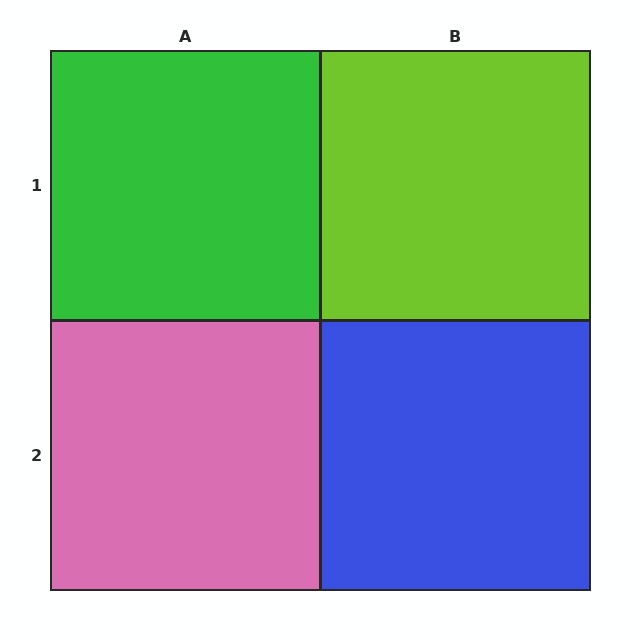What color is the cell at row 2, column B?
Blue.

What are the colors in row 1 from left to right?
Green, lime.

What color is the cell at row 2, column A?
Pink.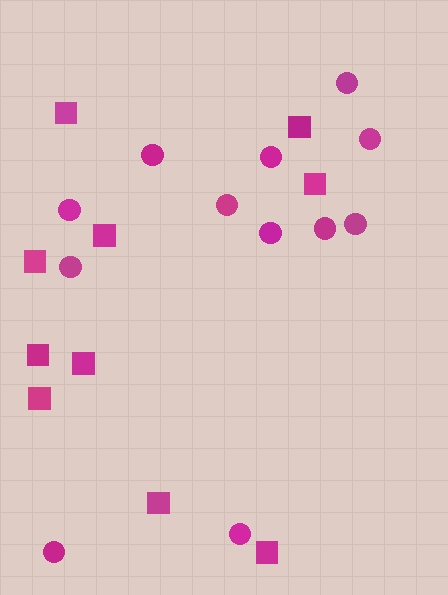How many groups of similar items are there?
There are 2 groups: one group of squares (10) and one group of circles (12).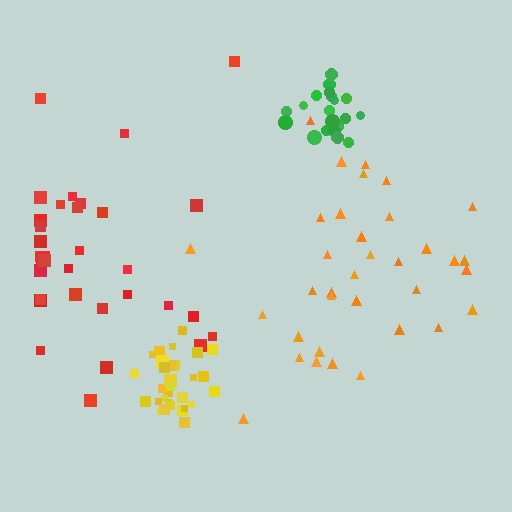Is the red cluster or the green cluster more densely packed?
Green.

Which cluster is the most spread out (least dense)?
Red.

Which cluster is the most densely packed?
Yellow.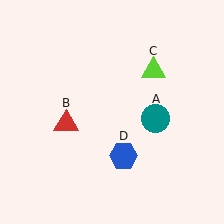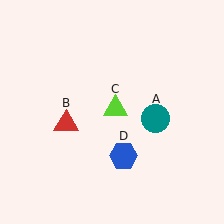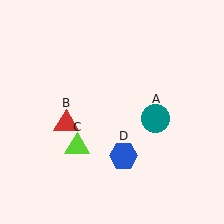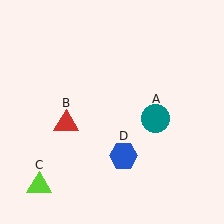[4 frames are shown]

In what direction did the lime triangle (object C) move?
The lime triangle (object C) moved down and to the left.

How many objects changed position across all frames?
1 object changed position: lime triangle (object C).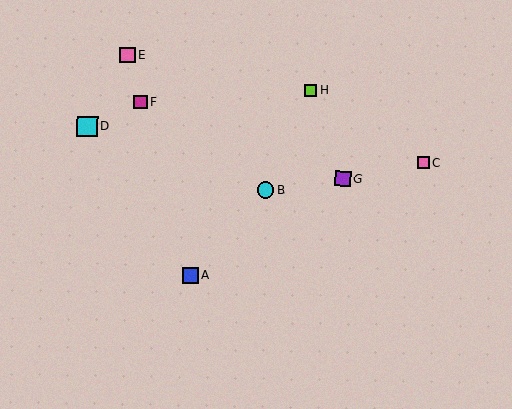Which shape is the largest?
The cyan square (labeled D) is the largest.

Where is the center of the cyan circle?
The center of the cyan circle is at (266, 190).